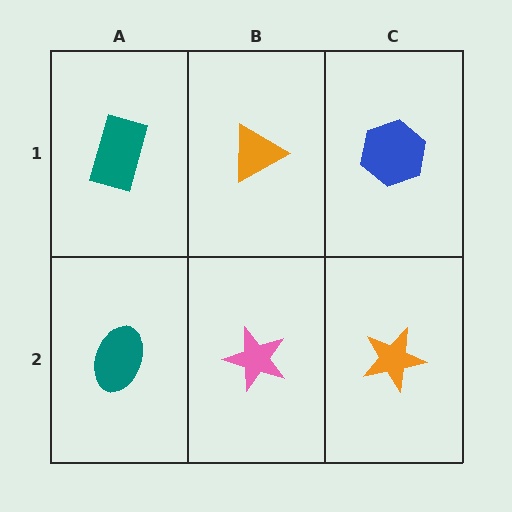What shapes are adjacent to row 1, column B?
A pink star (row 2, column B), a teal rectangle (row 1, column A), a blue hexagon (row 1, column C).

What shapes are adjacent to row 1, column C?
An orange star (row 2, column C), an orange triangle (row 1, column B).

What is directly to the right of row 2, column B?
An orange star.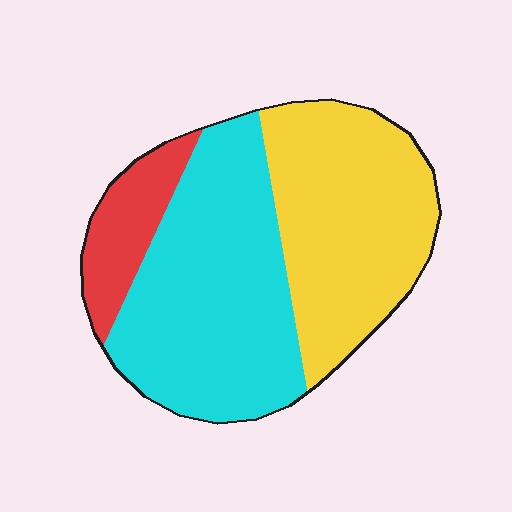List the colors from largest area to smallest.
From largest to smallest: cyan, yellow, red.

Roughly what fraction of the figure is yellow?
Yellow covers around 40% of the figure.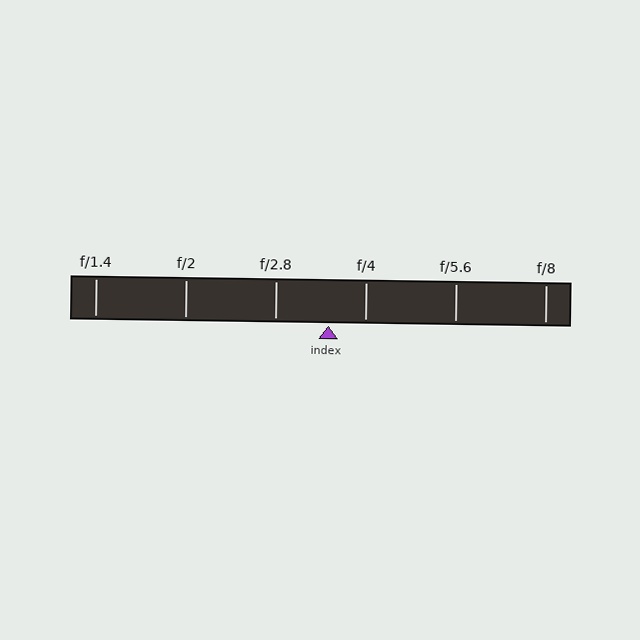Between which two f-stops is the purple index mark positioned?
The index mark is between f/2.8 and f/4.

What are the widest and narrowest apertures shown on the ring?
The widest aperture shown is f/1.4 and the narrowest is f/8.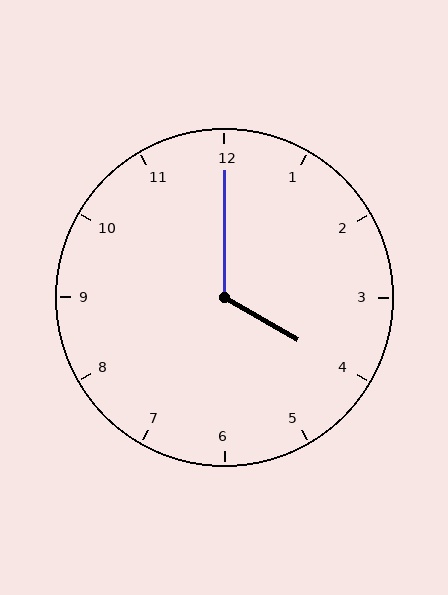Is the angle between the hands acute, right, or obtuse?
It is obtuse.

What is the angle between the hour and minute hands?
Approximately 120 degrees.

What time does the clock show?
4:00.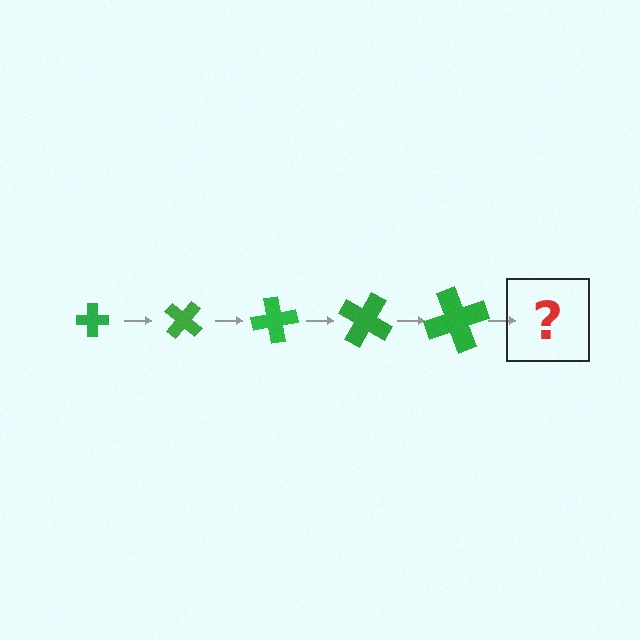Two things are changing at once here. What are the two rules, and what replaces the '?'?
The two rules are that the cross grows larger each step and it rotates 40 degrees each step. The '?' should be a cross, larger than the previous one and rotated 200 degrees from the start.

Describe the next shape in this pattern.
It should be a cross, larger than the previous one and rotated 200 degrees from the start.